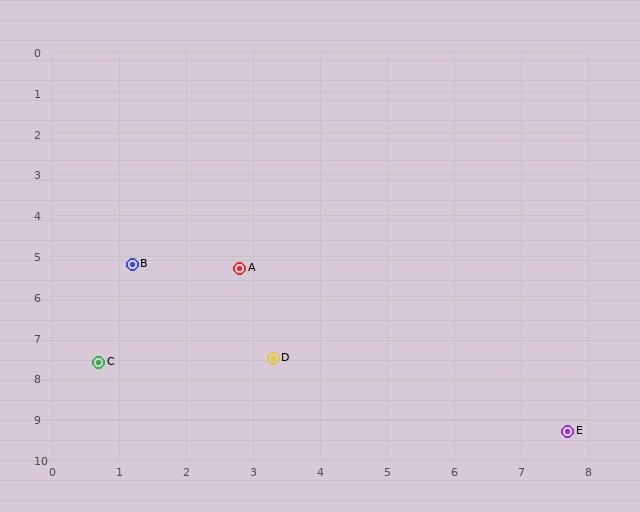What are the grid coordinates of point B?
Point B is at approximately (1.2, 5.2).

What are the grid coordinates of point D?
Point D is at approximately (3.3, 7.5).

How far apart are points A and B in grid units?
Points A and B are about 1.6 grid units apart.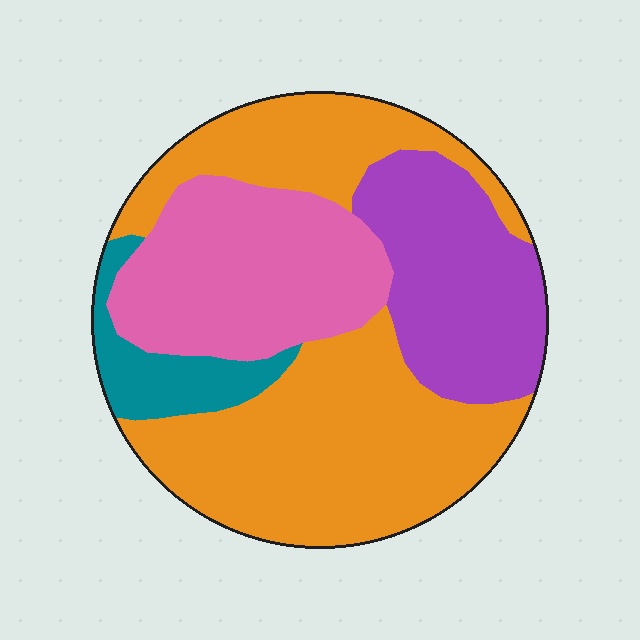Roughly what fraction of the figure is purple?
Purple covers around 20% of the figure.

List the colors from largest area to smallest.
From largest to smallest: orange, pink, purple, teal.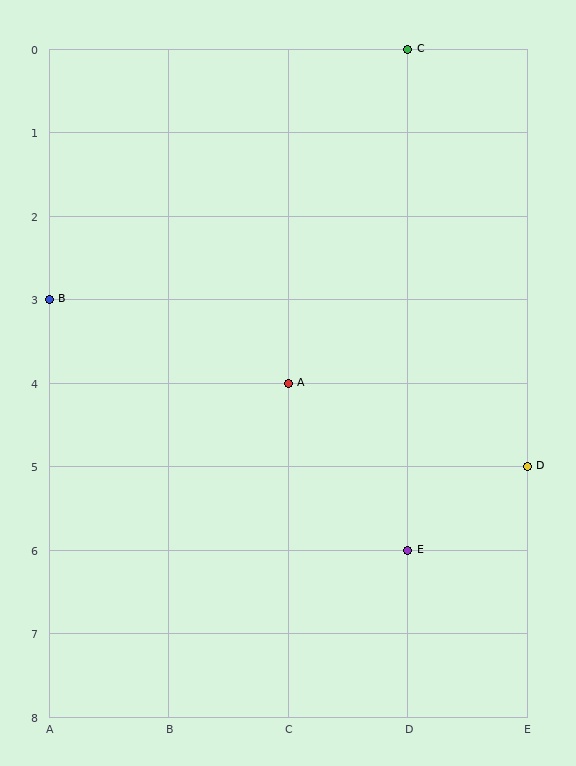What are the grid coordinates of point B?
Point B is at grid coordinates (A, 3).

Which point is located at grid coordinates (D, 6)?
Point E is at (D, 6).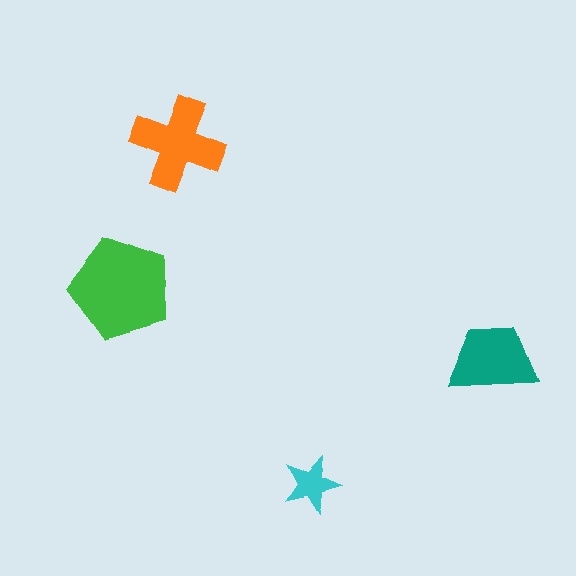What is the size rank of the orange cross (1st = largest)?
2nd.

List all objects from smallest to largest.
The cyan star, the teal trapezoid, the orange cross, the green pentagon.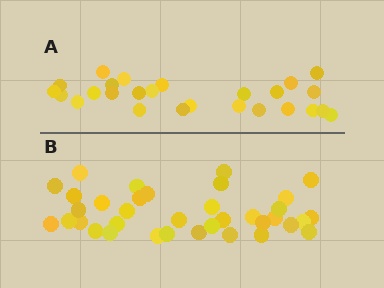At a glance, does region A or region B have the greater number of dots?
Region B (the bottom region) has more dots.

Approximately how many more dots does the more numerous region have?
Region B has roughly 10 or so more dots than region A.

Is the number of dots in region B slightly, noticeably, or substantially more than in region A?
Region B has noticeably more, but not dramatically so. The ratio is roughly 1.4 to 1.